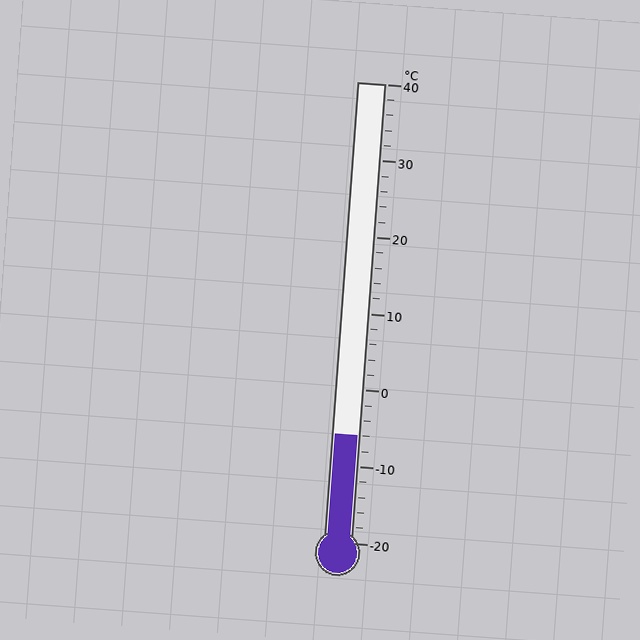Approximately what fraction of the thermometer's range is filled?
The thermometer is filled to approximately 25% of its range.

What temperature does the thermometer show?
The thermometer shows approximately -6°C.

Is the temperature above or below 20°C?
The temperature is below 20°C.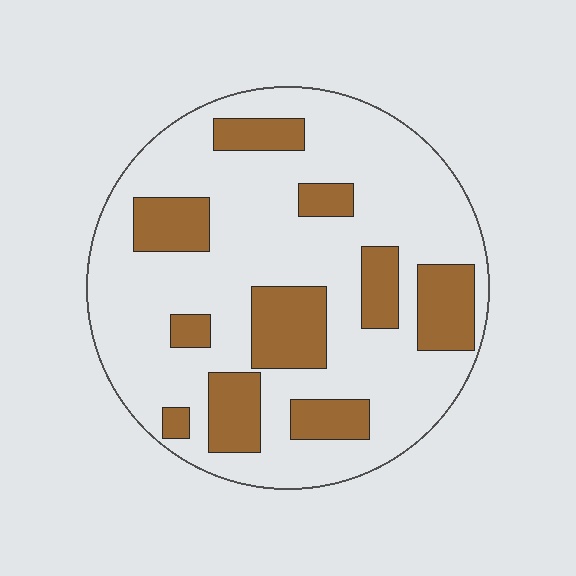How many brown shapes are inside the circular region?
10.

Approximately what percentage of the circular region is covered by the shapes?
Approximately 25%.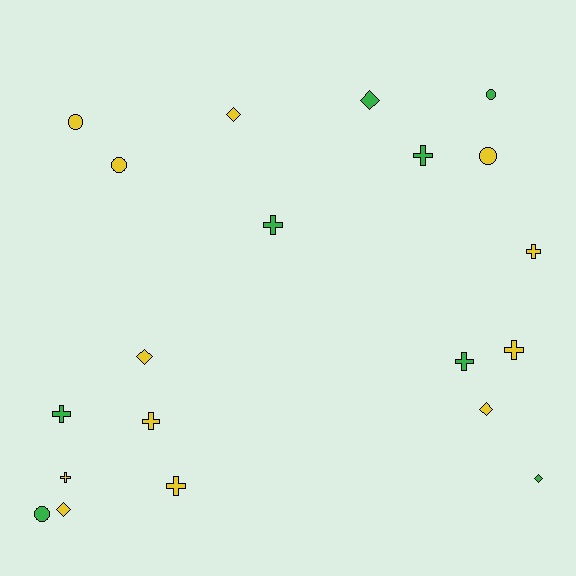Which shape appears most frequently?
Cross, with 9 objects.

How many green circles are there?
There are 2 green circles.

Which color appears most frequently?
Yellow, with 12 objects.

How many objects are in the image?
There are 20 objects.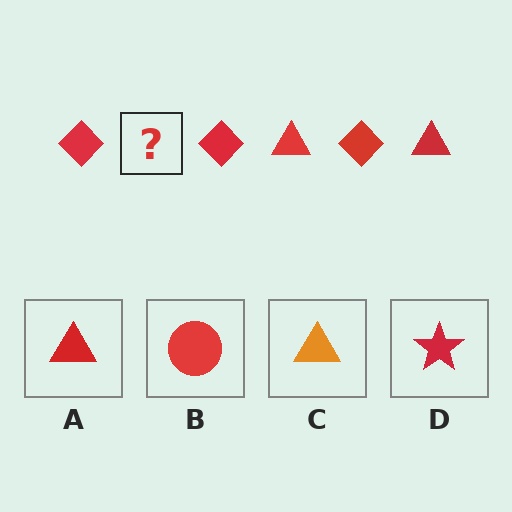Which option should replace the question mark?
Option A.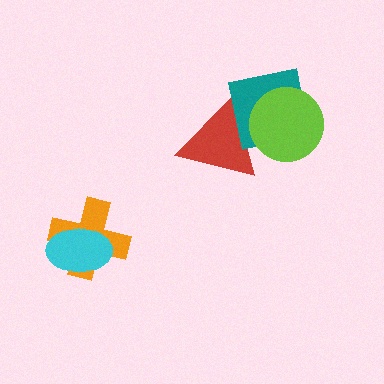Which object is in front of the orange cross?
The cyan ellipse is in front of the orange cross.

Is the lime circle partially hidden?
No, no other shape covers it.